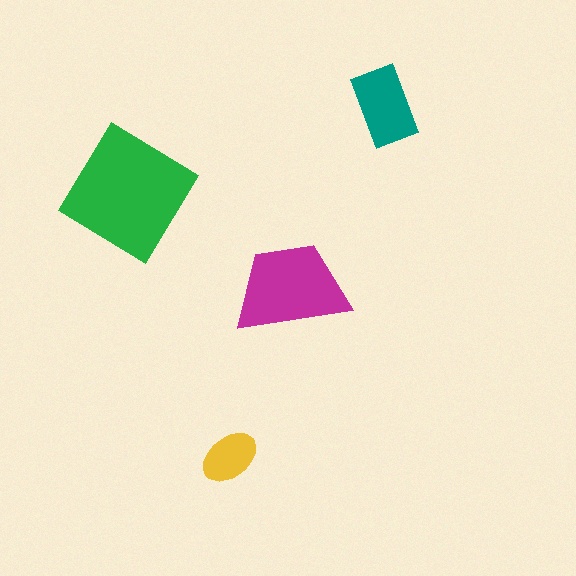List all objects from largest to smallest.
The green diamond, the magenta trapezoid, the teal rectangle, the yellow ellipse.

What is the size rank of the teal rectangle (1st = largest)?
3rd.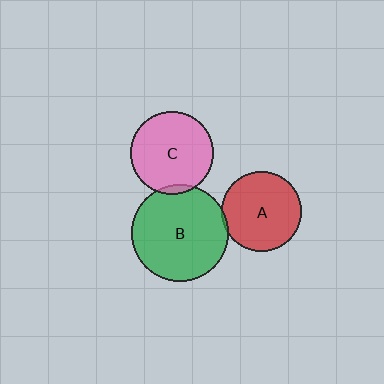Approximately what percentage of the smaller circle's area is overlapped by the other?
Approximately 5%.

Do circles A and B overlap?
Yes.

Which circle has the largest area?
Circle B (green).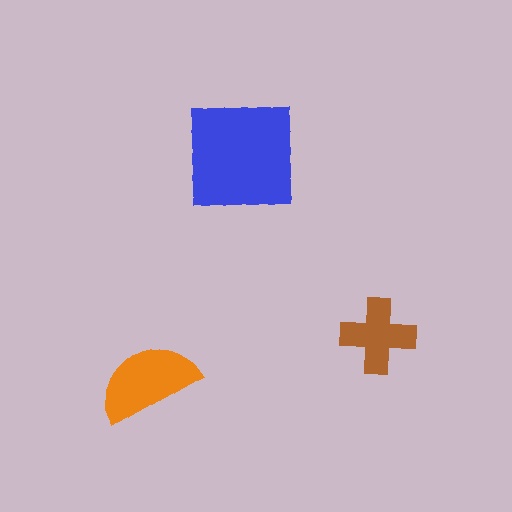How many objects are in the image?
There are 3 objects in the image.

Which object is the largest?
The blue square.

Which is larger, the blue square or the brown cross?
The blue square.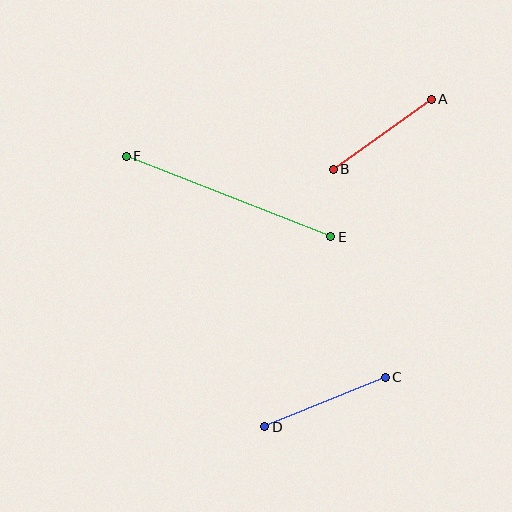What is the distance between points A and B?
The distance is approximately 121 pixels.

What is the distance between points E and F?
The distance is approximately 220 pixels.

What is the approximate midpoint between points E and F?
The midpoint is at approximately (229, 197) pixels.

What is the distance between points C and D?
The distance is approximately 130 pixels.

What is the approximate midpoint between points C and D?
The midpoint is at approximately (325, 402) pixels.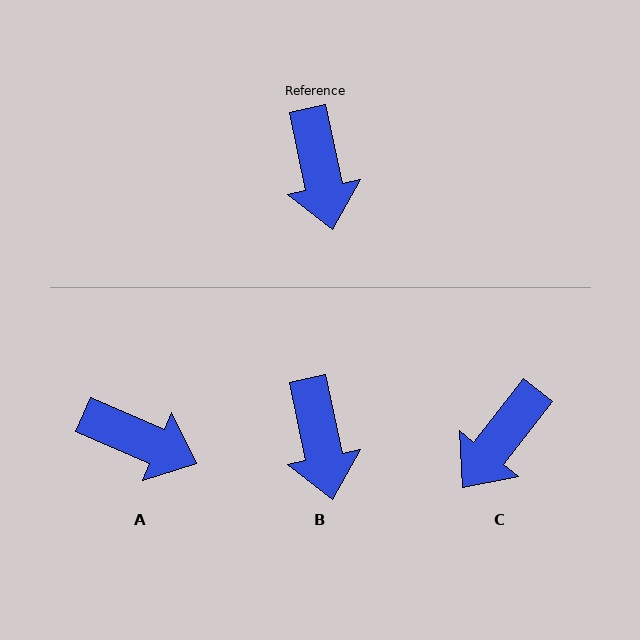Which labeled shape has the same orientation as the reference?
B.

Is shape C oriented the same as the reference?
No, it is off by about 50 degrees.